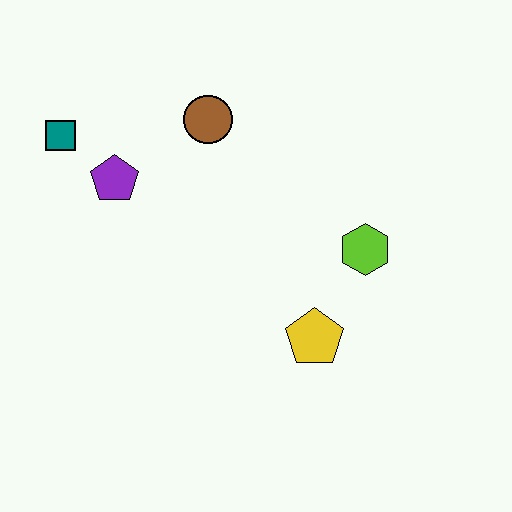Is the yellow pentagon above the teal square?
No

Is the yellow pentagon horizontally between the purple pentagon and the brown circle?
No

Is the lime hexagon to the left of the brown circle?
No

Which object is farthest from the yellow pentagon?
The teal square is farthest from the yellow pentagon.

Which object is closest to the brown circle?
The purple pentagon is closest to the brown circle.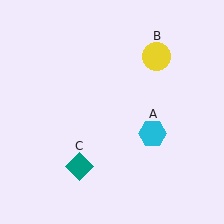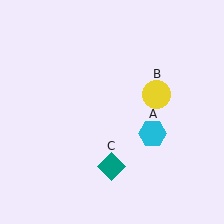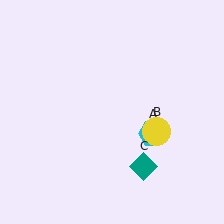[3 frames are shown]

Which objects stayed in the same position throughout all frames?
Cyan hexagon (object A) remained stationary.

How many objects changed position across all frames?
2 objects changed position: yellow circle (object B), teal diamond (object C).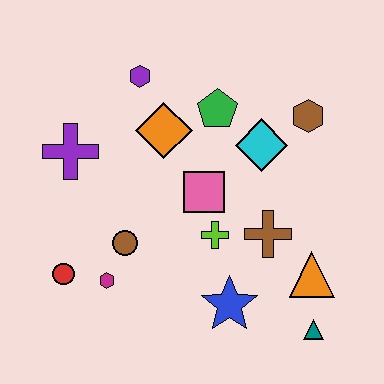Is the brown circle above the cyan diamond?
No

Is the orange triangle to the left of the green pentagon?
No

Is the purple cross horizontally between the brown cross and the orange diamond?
No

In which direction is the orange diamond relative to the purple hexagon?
The orange diamond is below the purple hexagon.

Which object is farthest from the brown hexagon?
The red circle is farthest from the brown hexagon.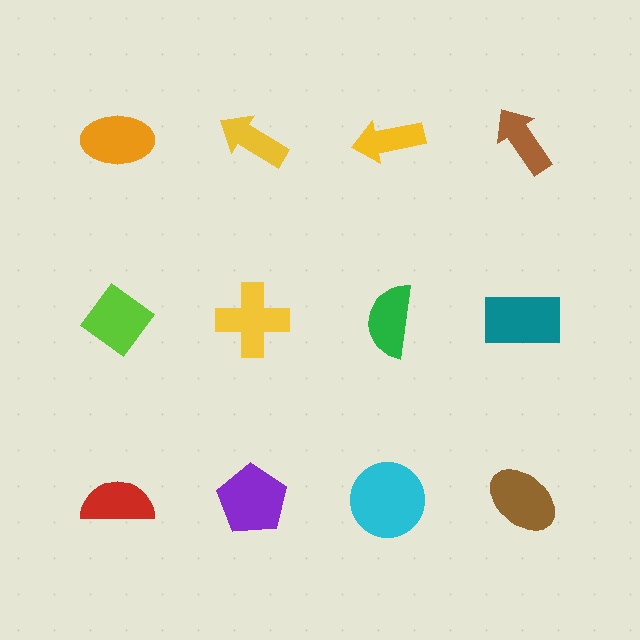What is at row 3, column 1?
A red semicircle.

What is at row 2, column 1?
A lime diamond.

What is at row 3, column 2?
A purple pentagon.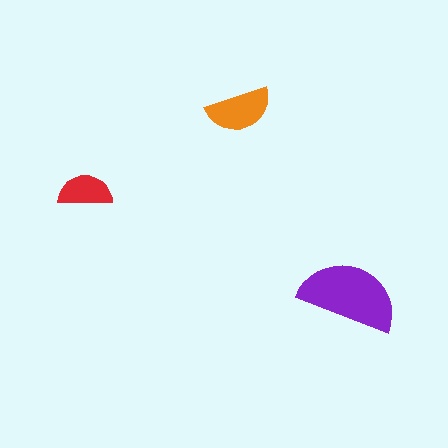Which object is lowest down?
The purple semicircle is bottommost.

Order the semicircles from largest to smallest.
the purple one, the orange one, the red one.